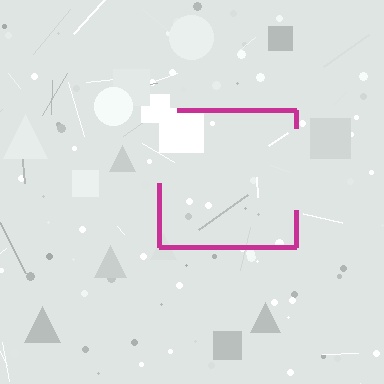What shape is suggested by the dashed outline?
The dashed outline suggests a square.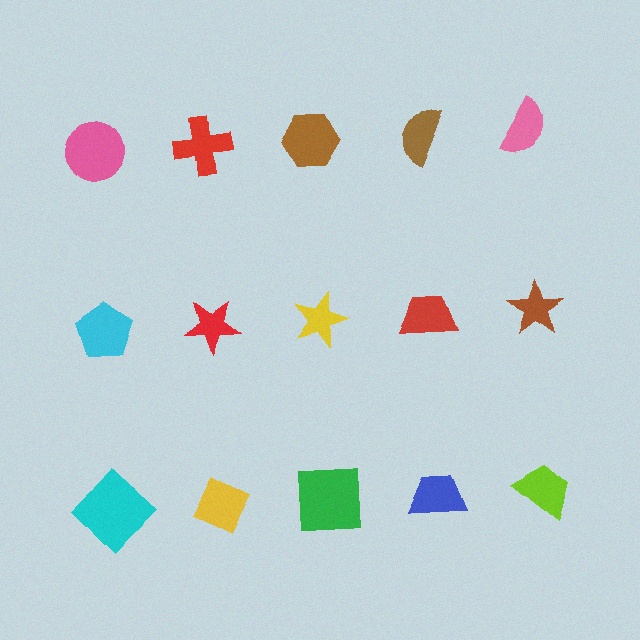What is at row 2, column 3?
A yellow star.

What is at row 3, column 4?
A blue trapezoid.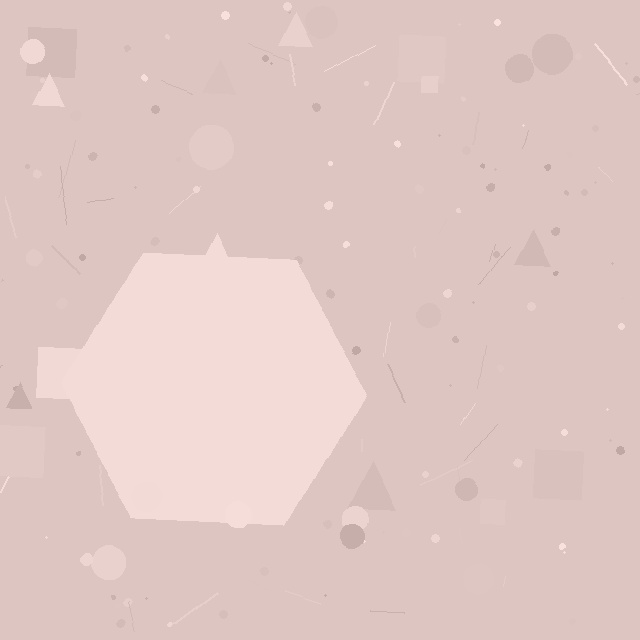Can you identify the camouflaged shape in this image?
The camouflaged shape is a hexagon.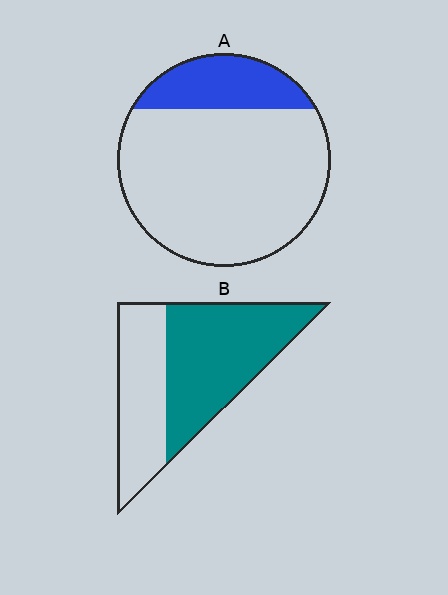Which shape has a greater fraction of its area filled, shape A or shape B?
Shape B.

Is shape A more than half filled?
No.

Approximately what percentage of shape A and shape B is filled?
A is approximately 20% and B is approximately 60%.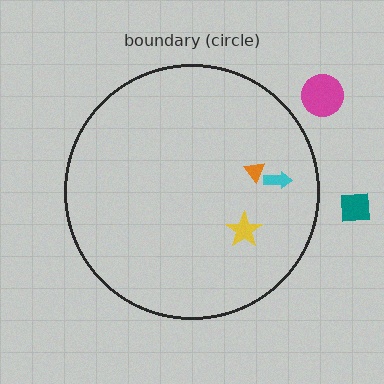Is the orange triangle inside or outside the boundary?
Inside.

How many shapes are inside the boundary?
3 inside, 2 outside.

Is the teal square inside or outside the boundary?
Outside.